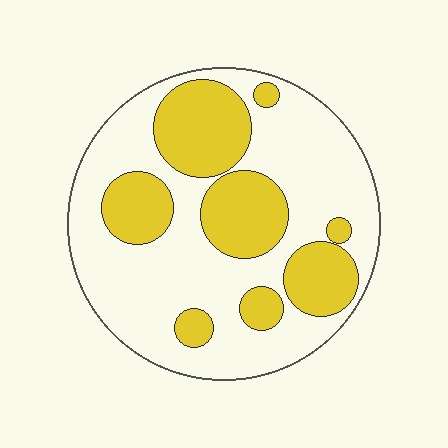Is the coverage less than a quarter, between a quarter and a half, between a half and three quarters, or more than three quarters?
Between a quarter and a half.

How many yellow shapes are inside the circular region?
8.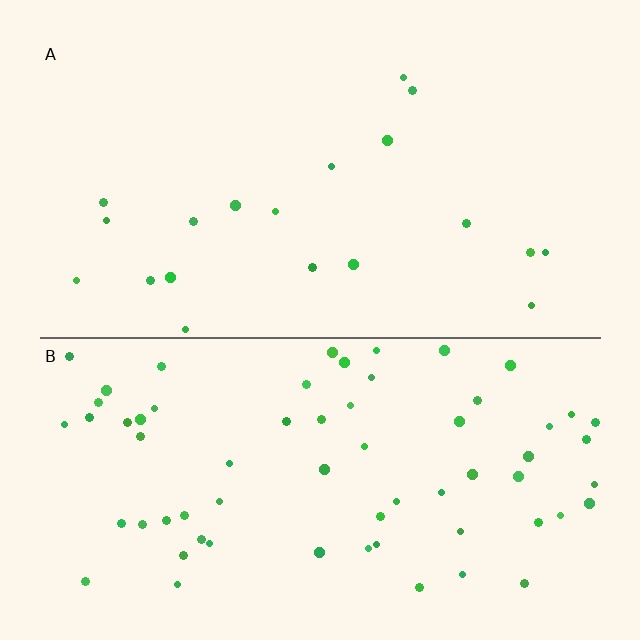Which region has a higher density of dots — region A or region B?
B (the bottom).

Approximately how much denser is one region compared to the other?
Approximately 3.3× — region B over region A.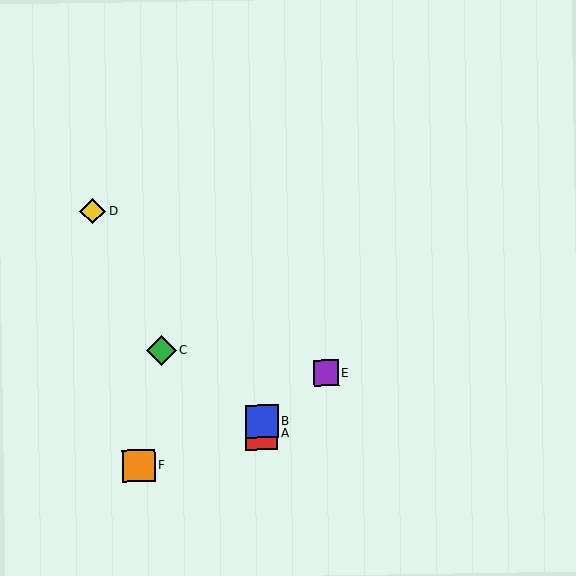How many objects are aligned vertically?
2 objects (A, B) are aligned vertically.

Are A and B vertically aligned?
Yes, both are at x≈262.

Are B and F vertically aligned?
No, B is at x≈262 and F is at x≈139.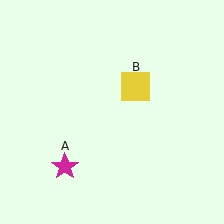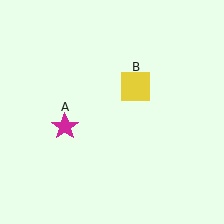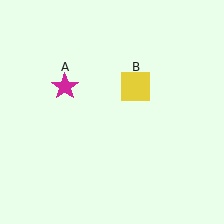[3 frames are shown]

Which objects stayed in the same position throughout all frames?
Yellow square (object B) remained stationary.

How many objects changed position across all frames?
1 object changed position: magenta star (object A).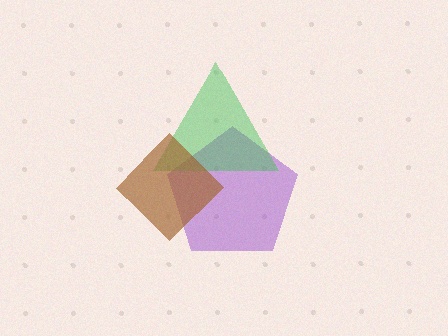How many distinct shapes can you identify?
There are 3 distinct shapes: a purple pentagon, a green triangle, a brown diamond.